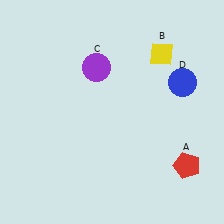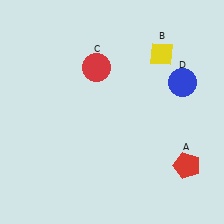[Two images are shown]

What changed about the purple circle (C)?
In Image 1, C is purple. In Image 2, it changed to red.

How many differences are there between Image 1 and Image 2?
There is 1 difference between the two images.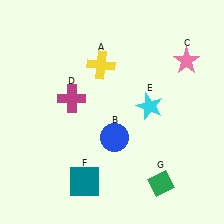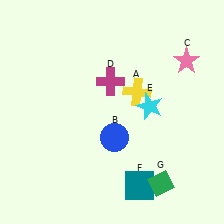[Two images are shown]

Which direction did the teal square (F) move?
The teal square (F) moved right.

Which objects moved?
The objects that moved are: the yellow cross (A), the magenta cross (D), the teal square (F).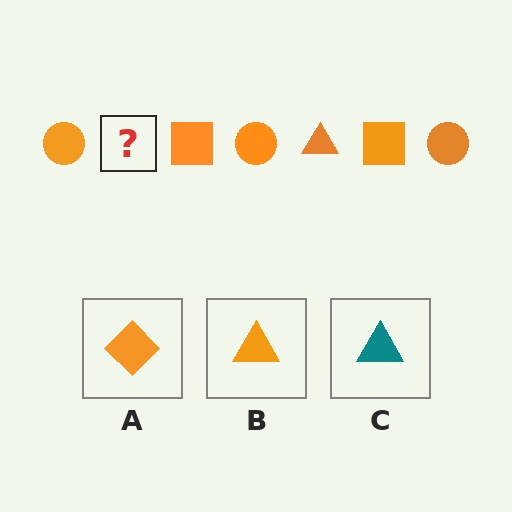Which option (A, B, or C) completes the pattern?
B.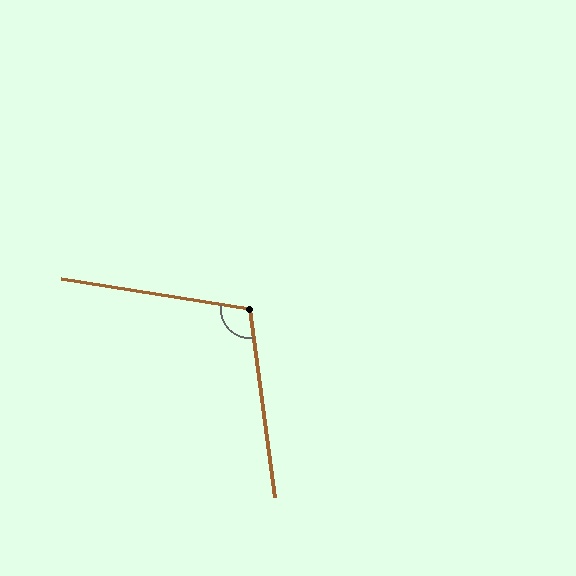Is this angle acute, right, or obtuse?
It is obtuse.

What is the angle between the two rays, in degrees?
Approximately 107 degrees.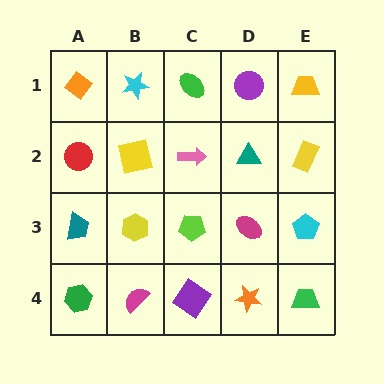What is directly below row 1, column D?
A teal triangle.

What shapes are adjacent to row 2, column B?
A cyan star (row 1, column B), a yellow hexagon (row 3, column B), a red circle (row 2, column A), a pink arrow (row 2, column C).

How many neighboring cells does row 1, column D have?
3.